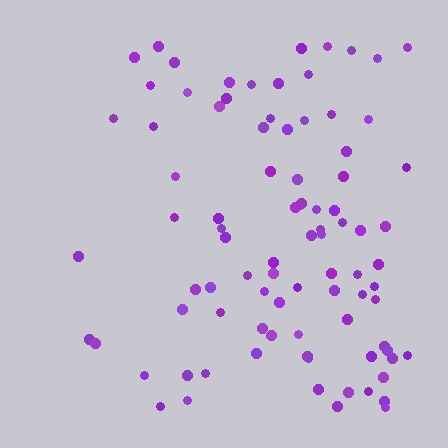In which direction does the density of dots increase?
From left to right, with the right side densest.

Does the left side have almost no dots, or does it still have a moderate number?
Still a moderate number, just noticeably fewer than the right.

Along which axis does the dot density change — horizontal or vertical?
Horizontal.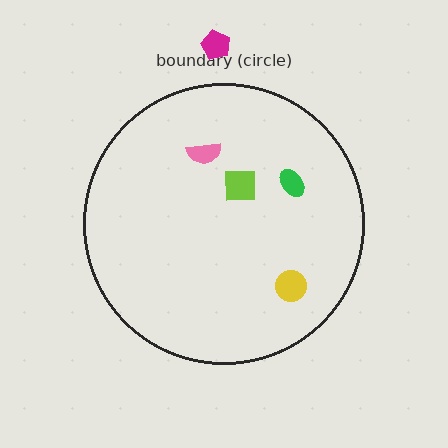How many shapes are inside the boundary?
4 inside, 1 outside.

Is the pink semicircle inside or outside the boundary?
Inside.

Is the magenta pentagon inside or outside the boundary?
Outside.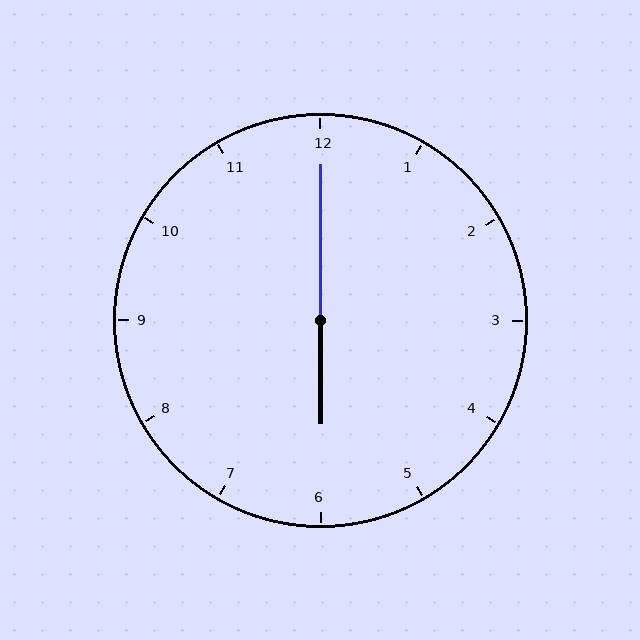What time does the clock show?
6:00.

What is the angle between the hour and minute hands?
Approximately 180 degrees.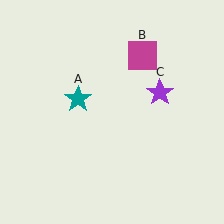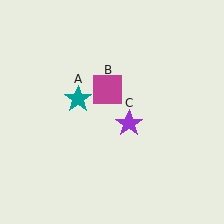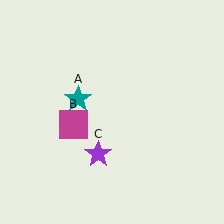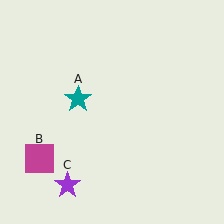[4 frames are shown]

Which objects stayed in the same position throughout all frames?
Teal star (object A) remained stationary.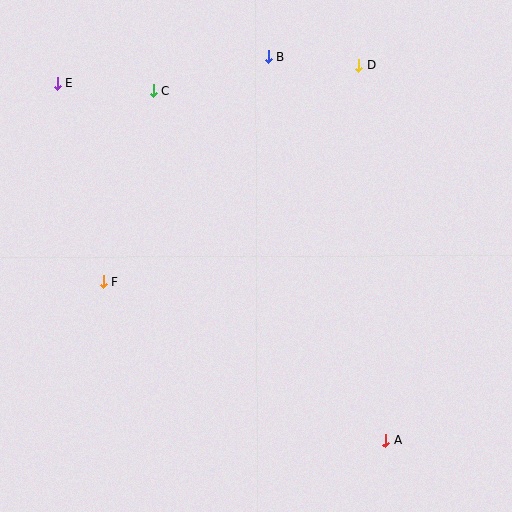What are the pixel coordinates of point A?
Point A is at (385, 441).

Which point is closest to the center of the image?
Point F at (103, 281) is closest to the center.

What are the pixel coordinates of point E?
Point E is at (58, 83).